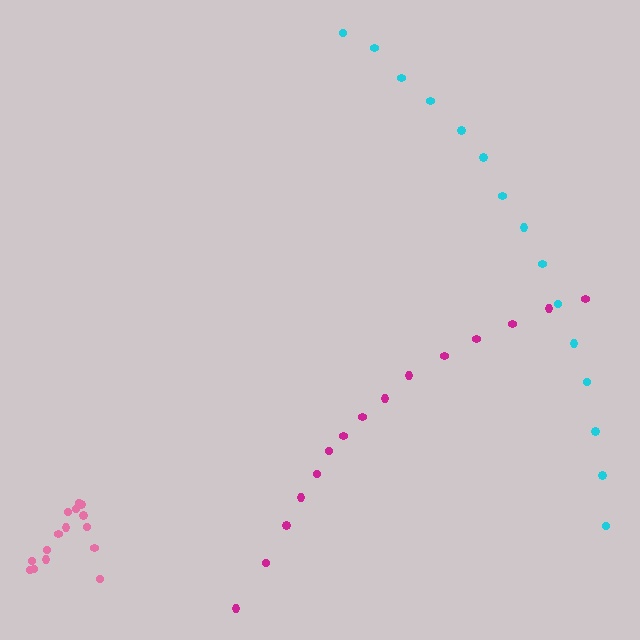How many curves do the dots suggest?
There are 3 distinct paths.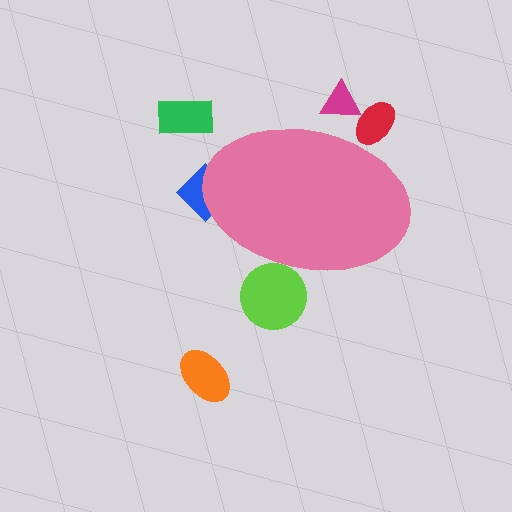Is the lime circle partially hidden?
Yes, the lime circle is partially hidden behind the pink ellipse.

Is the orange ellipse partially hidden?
No, the orange ellipse is fully visible.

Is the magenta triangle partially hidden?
Yes, the magenta triangle is partially hidden behind the pink ellipse.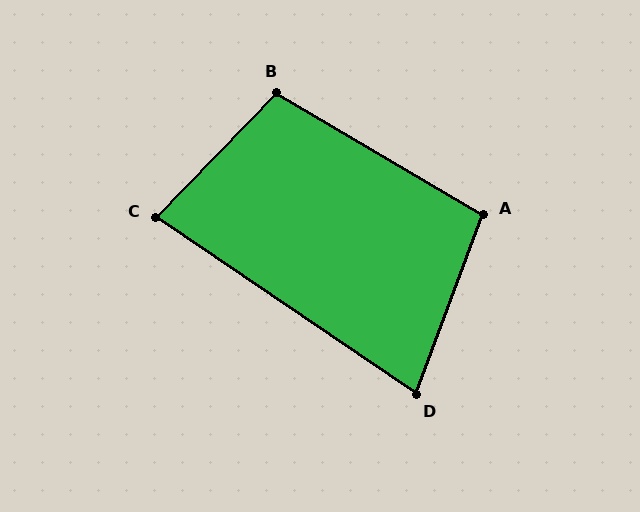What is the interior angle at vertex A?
Approximately 100 degrees (obtuse).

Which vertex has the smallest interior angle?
D, at approximately 76 degrees.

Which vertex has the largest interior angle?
B, at approximately 104 degrees.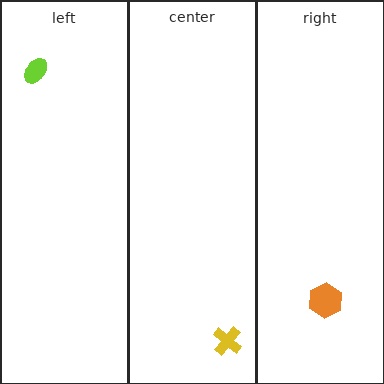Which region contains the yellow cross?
The center region.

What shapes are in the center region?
The yellow cross.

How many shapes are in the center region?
1.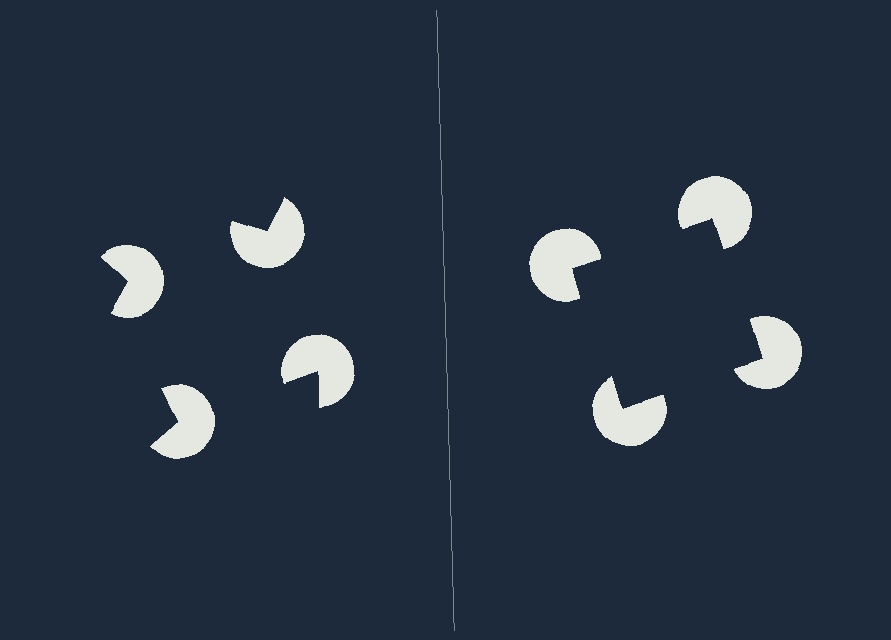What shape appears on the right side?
An illusory square.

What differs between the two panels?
The pac-man discs are positioned identically on both sides; only the wedge orientations differ. On the right they align to a square; on the left they are misaligned.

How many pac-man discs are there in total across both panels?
8 — 4 on each side.